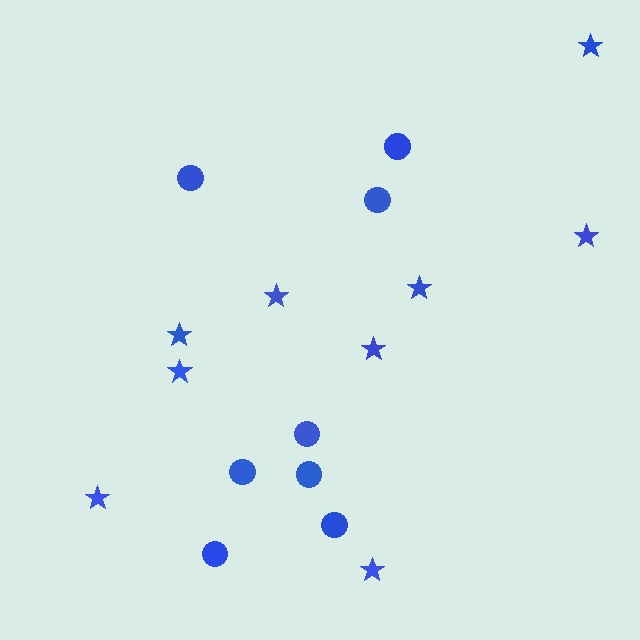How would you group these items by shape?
There are 2 groups: one group of circles (8) and one group of stars (9).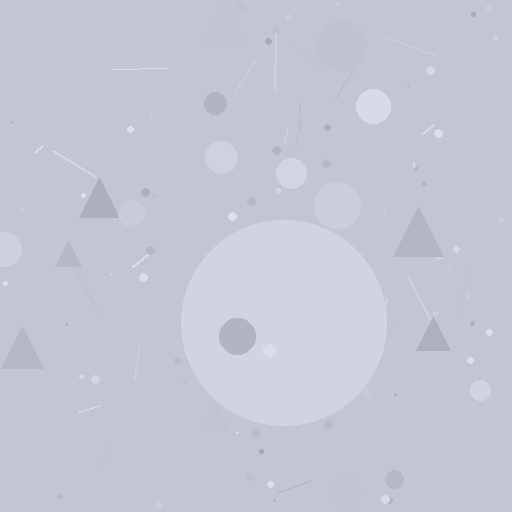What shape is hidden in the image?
A circle is hidden in the image.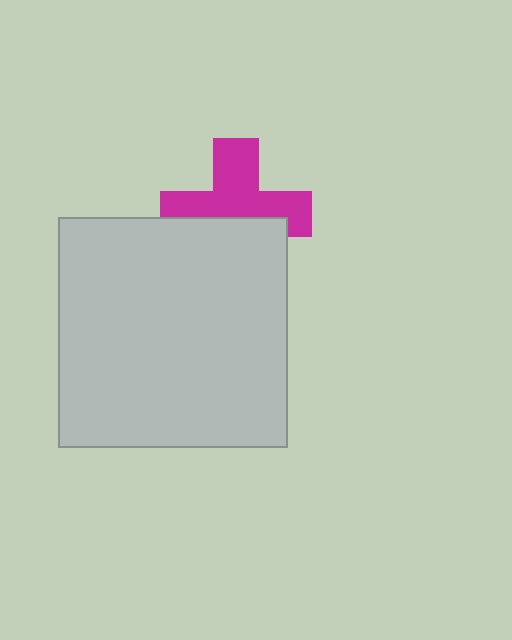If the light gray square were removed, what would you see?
You would see the complete magenta cross.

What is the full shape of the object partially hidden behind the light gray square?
The partially hidden object is a magenta cross.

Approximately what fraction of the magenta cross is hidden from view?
Roughly 42% of the magenta cross is hidden behind the light gray square.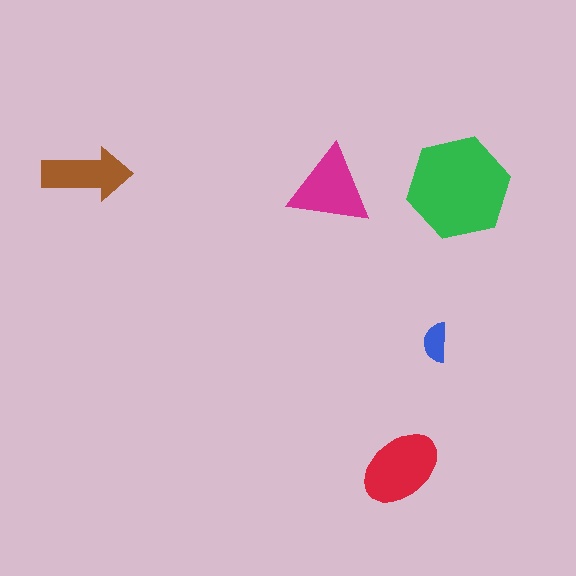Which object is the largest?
The green hexagon.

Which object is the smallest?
The blue semicircle.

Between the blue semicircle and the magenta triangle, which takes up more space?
The magenta triangle.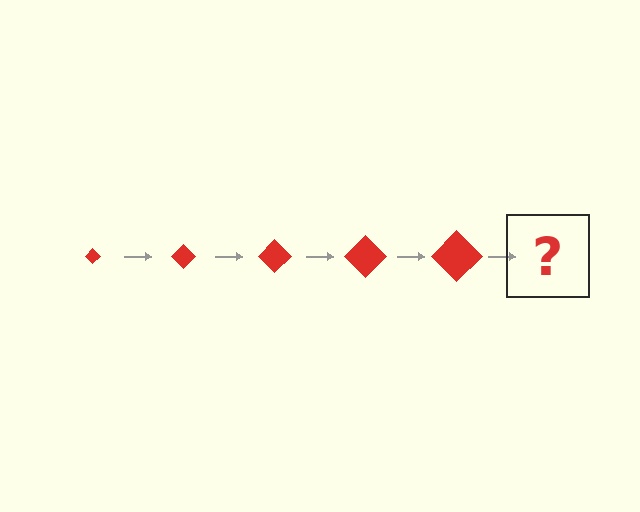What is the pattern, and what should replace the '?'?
The pattern is that the diamond gets progressively larger each step. The '?' should be a red diamond, larger than the previous one.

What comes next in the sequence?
The next element should be a red diamond, larger than the previous one.